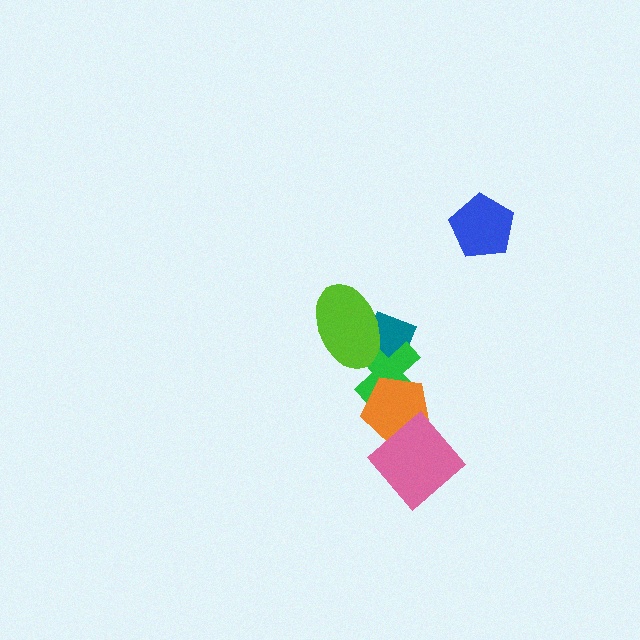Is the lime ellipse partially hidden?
No, no other shape covers it.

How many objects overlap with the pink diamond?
1 object overlaps with the pink diamond.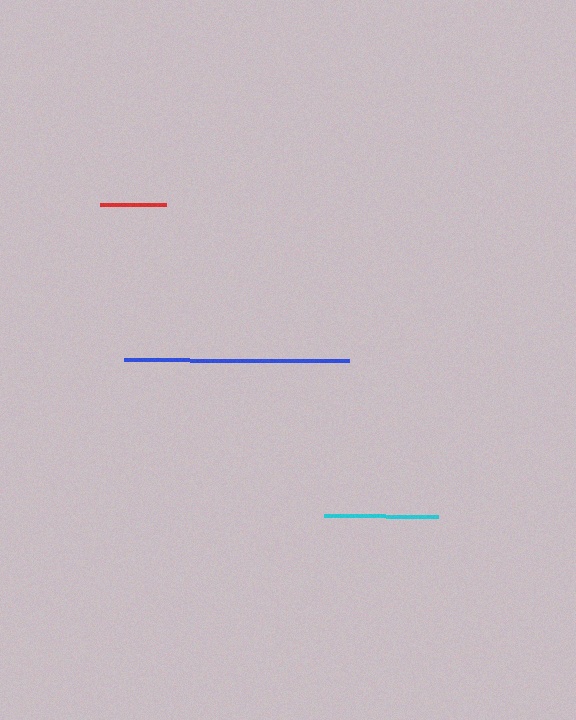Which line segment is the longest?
The blue line is the longest at approximately 225 pixels.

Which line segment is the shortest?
The red line is the shortest at approximately 65 pixels.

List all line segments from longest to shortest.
From longest to shortest: blue, cyan, red.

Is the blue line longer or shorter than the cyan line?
The blue line is longer than the cyan line.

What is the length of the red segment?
The red segment is approximately 65 pixels long.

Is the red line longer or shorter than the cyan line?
The cyan line is longer than the red line.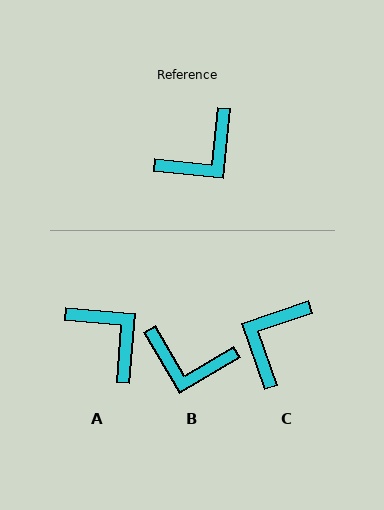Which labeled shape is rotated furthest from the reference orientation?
C, about 156 degrees away.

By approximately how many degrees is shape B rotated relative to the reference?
Approximately 54 degrees clockwise.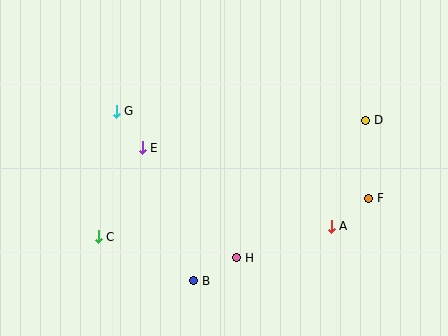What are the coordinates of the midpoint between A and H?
The midpoint between A and H is at (284, 242).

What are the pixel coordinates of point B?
Point B is at (194, 281).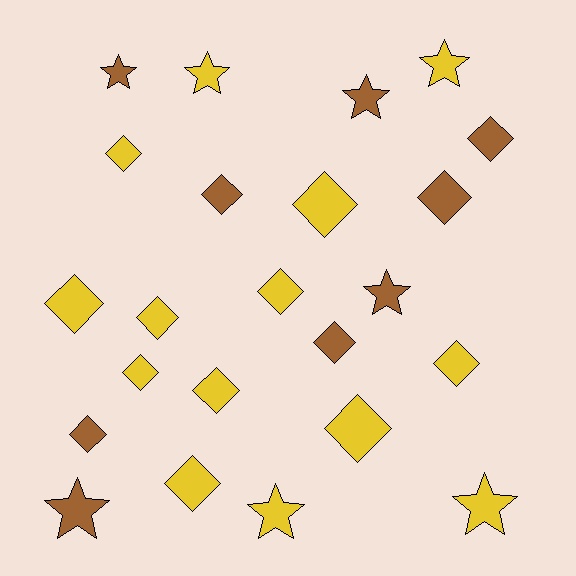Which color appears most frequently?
Yellow, with 14 objects.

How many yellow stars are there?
There are 4 yellow stars.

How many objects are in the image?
There are 23 objects.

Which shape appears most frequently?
Diamond, with 15 objects.